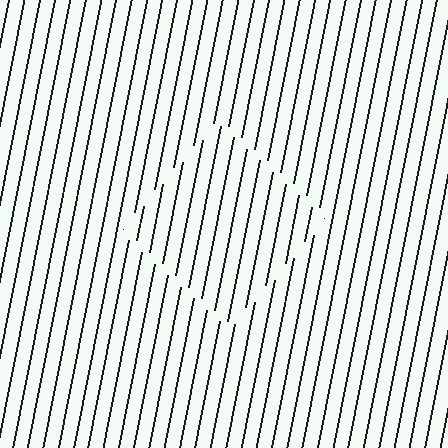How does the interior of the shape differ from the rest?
The interior of the shape contains the same grating, shifted by half a period — the contour is defined by the phase discontinuity where line-ends from the inner and outer gratings abut.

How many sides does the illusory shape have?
4 sides — the line-ends trace a square.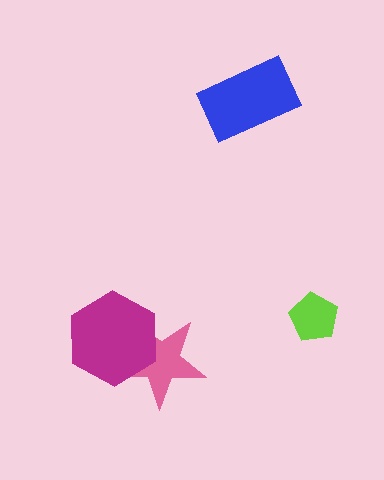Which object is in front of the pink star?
The magenta hexagon is in front of the pink star.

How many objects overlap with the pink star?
1 object overlaps with the pink star.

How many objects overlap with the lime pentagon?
0 objects overlap with the lime pentagon.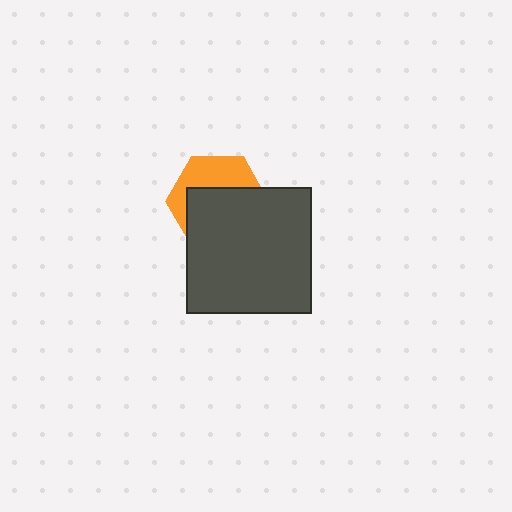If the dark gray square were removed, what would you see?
You would see the complete orange hexagon.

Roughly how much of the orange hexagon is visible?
A small part of it is visible (roughly 40%).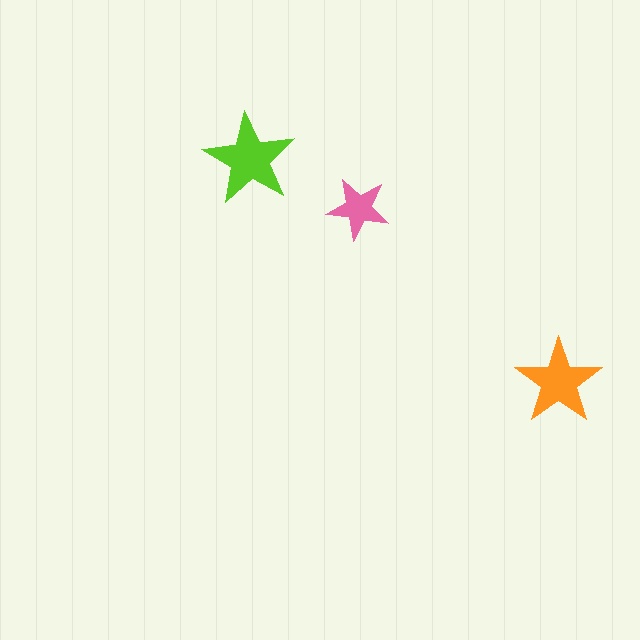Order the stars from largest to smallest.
the lime one, the orange one, the pink one.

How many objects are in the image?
There are 3 objects in the image.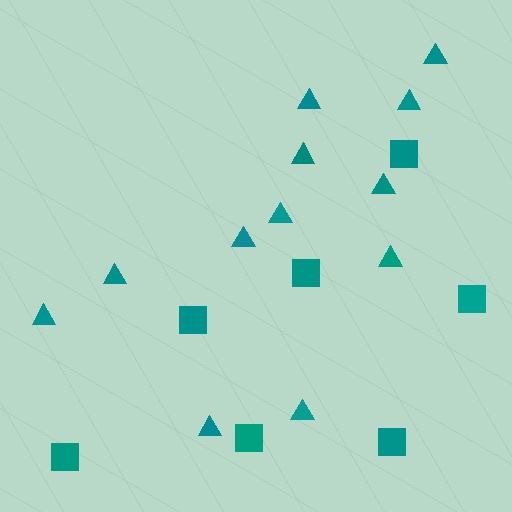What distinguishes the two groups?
There are 2 groups: one group of triangles (12) and one group of squares (7).